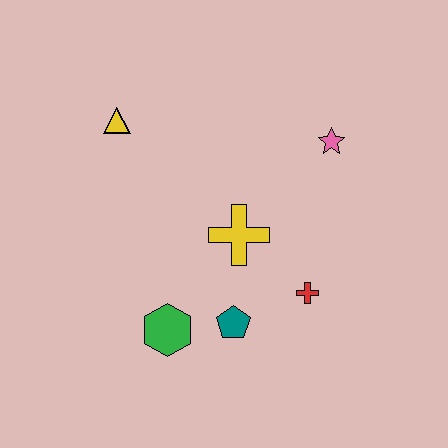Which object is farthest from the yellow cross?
The yellow triangle is farthest from the yellow cross.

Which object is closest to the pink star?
The yellow cross is closest to the pink star.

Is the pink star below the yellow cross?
No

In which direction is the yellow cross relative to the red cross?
The yellow cross is to the left of the red cross.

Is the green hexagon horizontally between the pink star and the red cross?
No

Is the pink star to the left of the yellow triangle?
No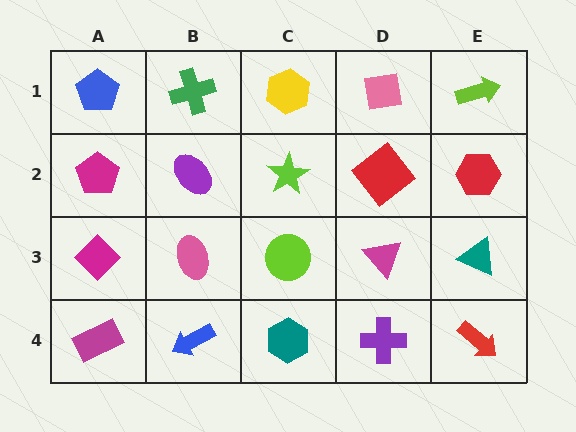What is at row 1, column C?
A yellow hexagon.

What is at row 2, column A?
A magenta pentagon.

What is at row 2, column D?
A red diamond.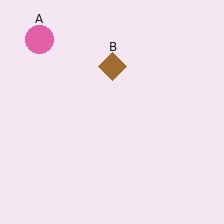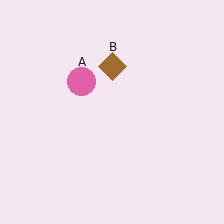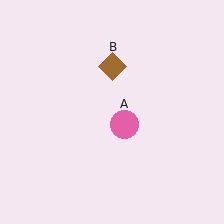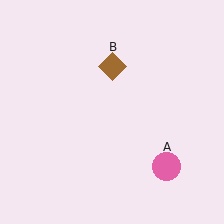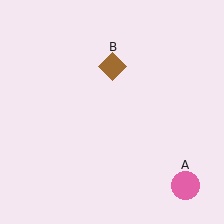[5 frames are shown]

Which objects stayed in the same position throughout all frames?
Brown diamond (object B) remained stationary.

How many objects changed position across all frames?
1 object changed position: pink circle (object A).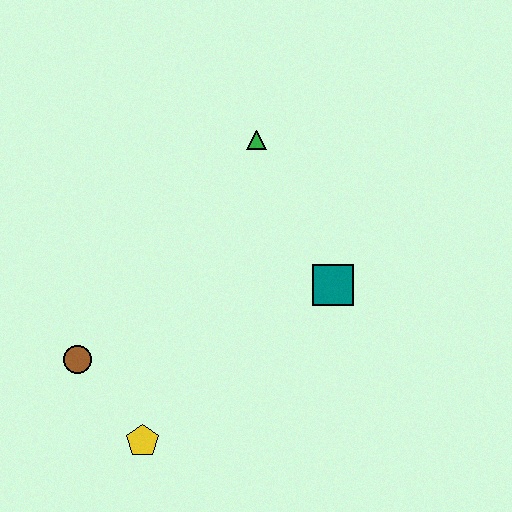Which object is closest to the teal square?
The green triangle is closest to the teal square.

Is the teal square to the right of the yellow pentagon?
Yes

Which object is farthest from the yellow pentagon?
The green triangle is farthest from the yellow pentagon.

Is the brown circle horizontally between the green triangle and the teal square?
No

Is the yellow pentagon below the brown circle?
Yes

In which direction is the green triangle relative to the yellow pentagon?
The green triangle is above the yellow pentagon.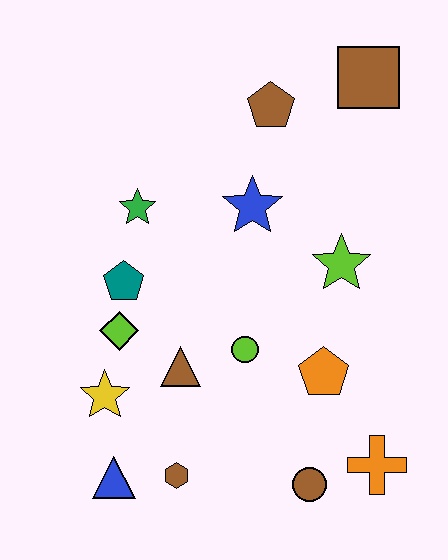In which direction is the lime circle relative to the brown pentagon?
The lime circle is below the brown pentagon.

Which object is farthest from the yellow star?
The brown square is farthest from the yellow star.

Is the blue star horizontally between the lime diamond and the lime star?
Yes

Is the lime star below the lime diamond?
No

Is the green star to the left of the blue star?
Yes